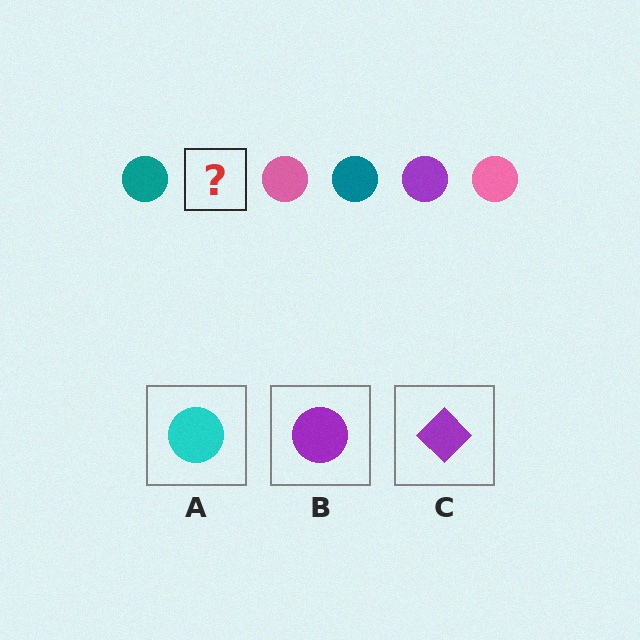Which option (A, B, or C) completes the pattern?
B.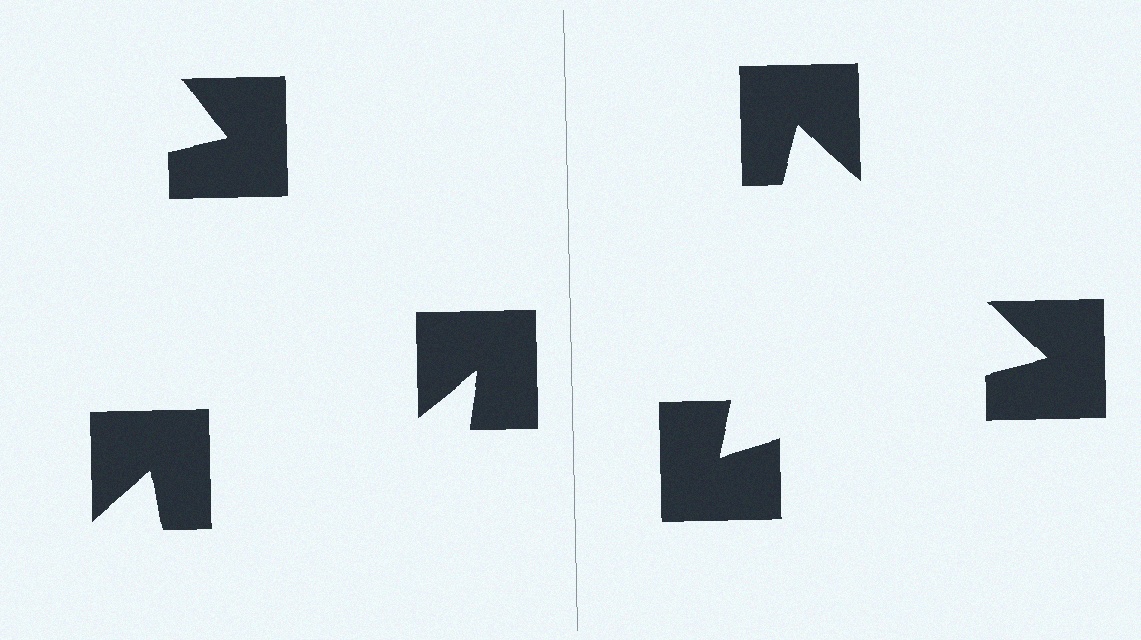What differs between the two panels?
The notched squares are positioned identically on both sides; only the wedge orientations differ. On the right they align to a triangle; on the left they are misaligned.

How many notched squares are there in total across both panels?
6 — 3 on each side.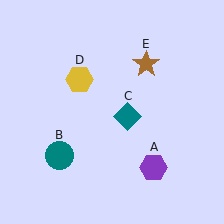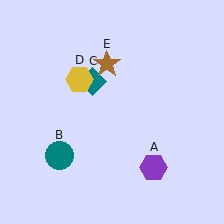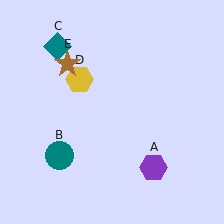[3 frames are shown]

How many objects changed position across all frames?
2 objects changed position: teal diamond (object C), brown star (object E).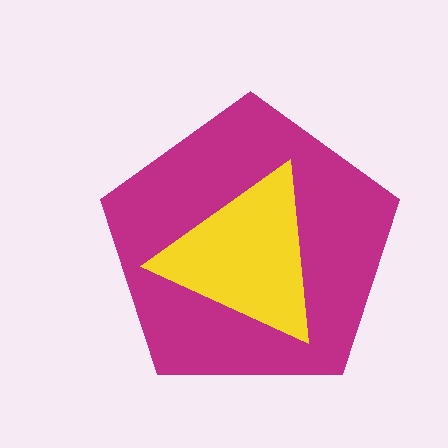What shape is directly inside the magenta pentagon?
The yellow triangle.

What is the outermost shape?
The magenta pentagon.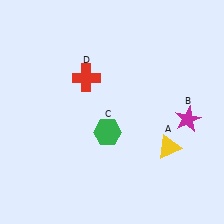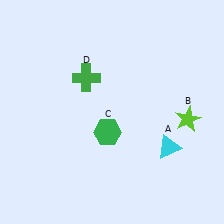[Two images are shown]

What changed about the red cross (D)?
In Image 1, D is red. In Image 2, it changed to green.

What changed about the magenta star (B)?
In Image 1, B is magenta. In Image 2, it changed to lime.